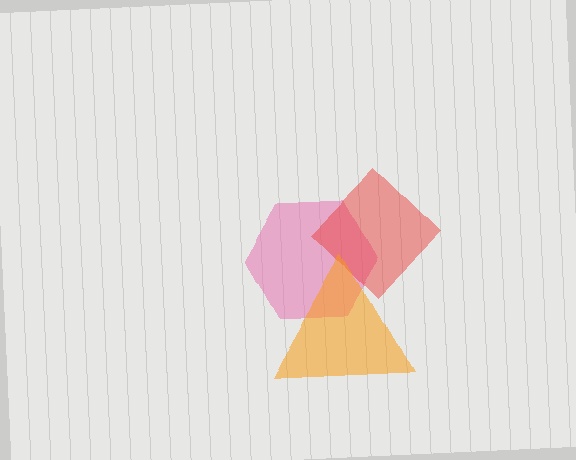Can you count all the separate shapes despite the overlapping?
Yes, there are 3 separate shapes.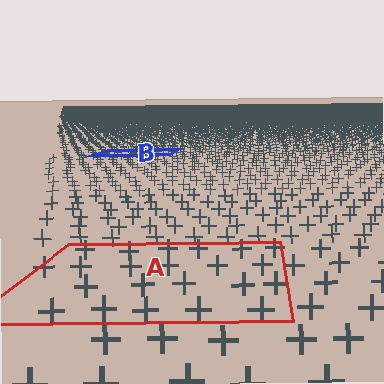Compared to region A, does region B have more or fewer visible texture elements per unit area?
Region B has more texture elements per unit area — they are packed more densely because it is farther away.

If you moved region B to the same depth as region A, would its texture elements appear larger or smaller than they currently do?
They would appear larger. At a closer depth, the same texture elements are projected at a bigger on-screen size.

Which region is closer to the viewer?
Region A is closer. The texture elements there are larger and more spread out.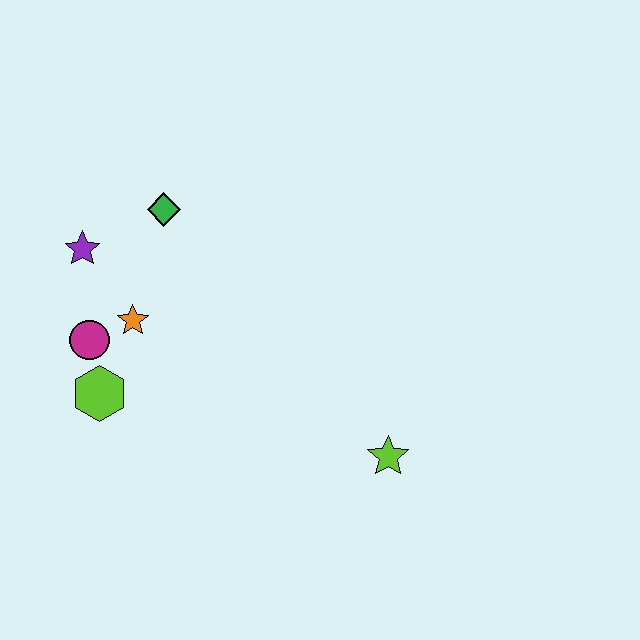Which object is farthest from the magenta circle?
The lime star is farthest from the magenta circle.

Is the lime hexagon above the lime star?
Yes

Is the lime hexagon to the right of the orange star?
No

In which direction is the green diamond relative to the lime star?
The green diamond is above the lime star.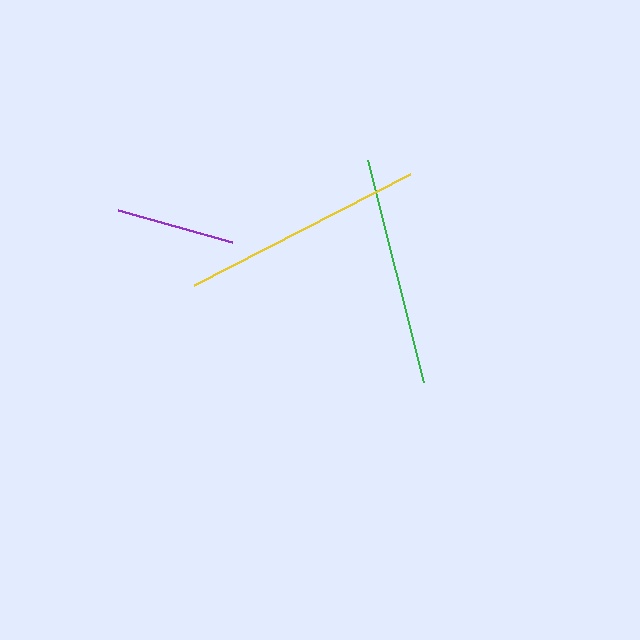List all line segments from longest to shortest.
From longest to shortest: yellow, green, purple.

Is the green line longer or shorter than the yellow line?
The yellow line is longer than the green line.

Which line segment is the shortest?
The purple line is the shortest at approximately 118 pixels.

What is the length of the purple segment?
The purple segment is approximately 118 pixels long.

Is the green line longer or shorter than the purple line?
The green line is longer than the purple line.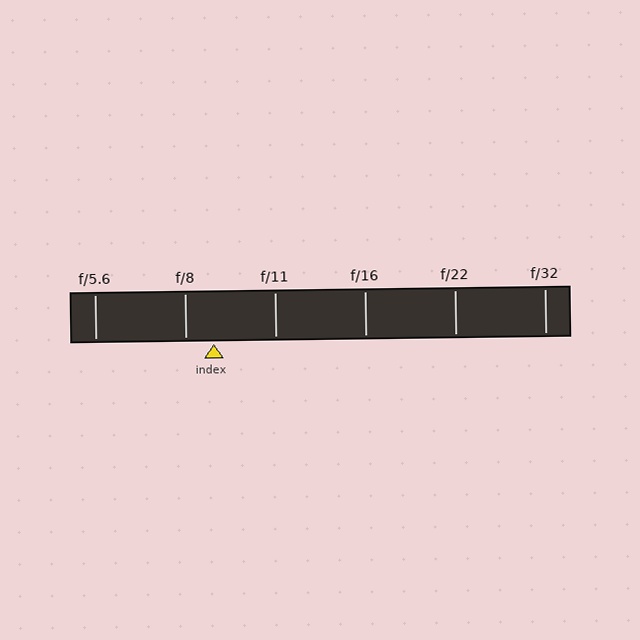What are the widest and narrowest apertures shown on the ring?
The widest aperture shown is f/5.6 and the narrowest is f/32.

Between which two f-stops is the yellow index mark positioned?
The index mark is between f/8 and f/11.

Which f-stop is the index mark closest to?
The index mark is closest to f/8.